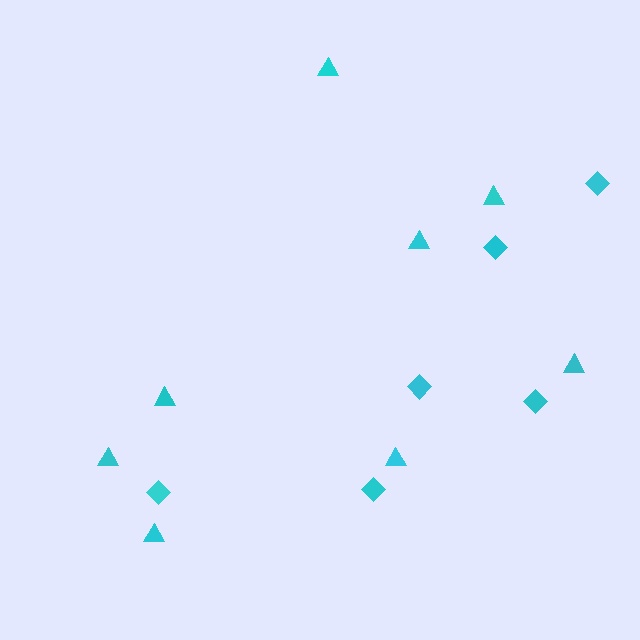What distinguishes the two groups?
There are 2 groups: one group of triangles (8) and one group of diamonds (6).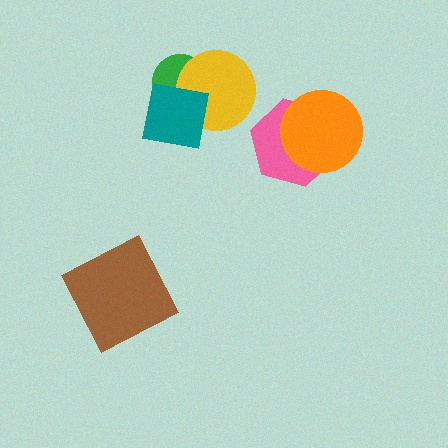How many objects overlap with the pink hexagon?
1 object overlaps with the pink hexagon.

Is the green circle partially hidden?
Yes, it is partially covered by another shape.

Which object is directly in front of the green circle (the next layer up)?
The yellow circle is directly in front of the green circle.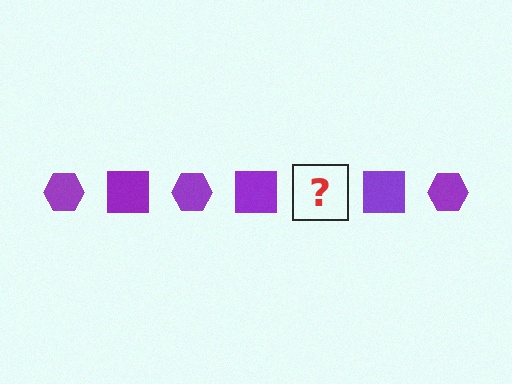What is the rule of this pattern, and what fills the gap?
The rule is that the pattern cycles through hexagon, square shapes in purple. The gap should be filled with a purple hexagon.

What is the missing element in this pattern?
The missing element is a purple hexagon.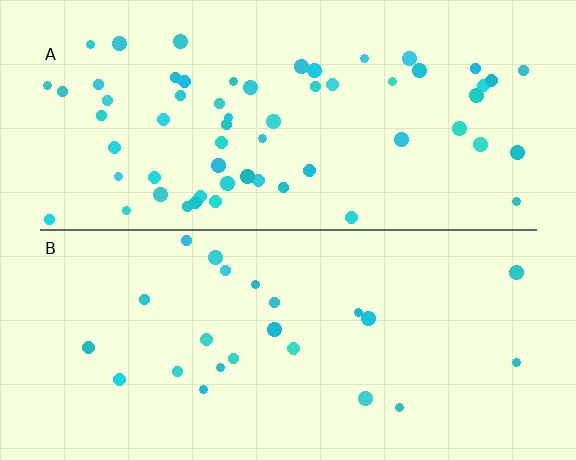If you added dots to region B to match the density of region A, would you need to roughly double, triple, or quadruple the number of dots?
Approximately triple.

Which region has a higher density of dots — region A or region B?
A (the top).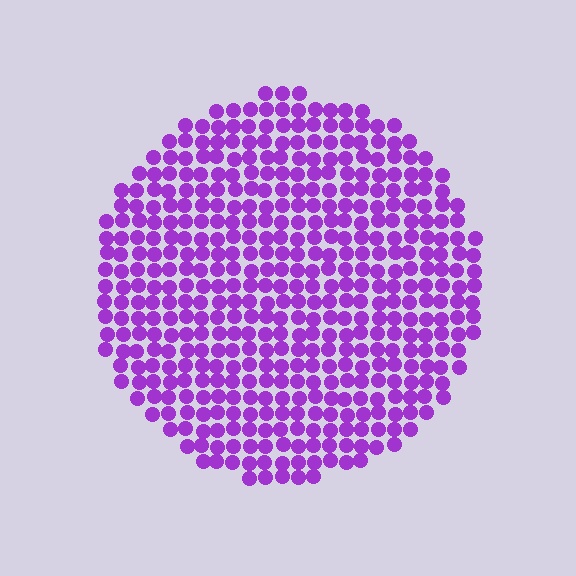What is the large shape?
The large shape is a circle.